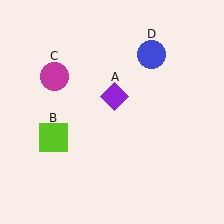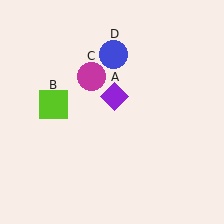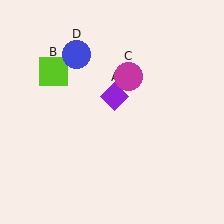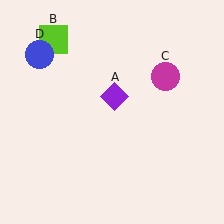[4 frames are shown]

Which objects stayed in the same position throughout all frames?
Purple diamond (object A) remained stationary.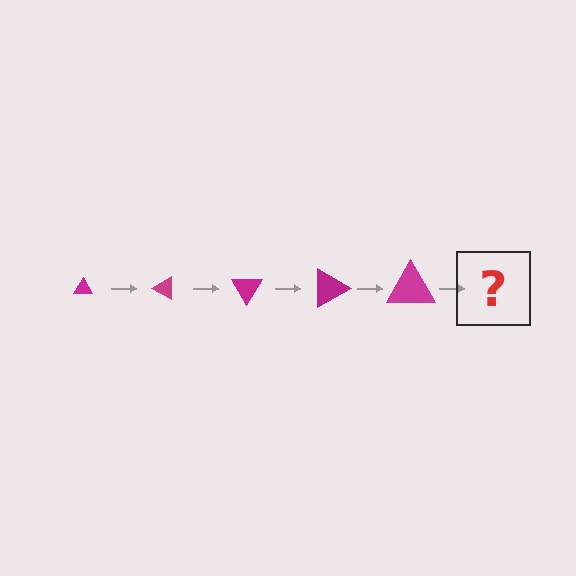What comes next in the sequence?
The next element should be a triangle, larger than the previous one and rotated 150 degrees from the start.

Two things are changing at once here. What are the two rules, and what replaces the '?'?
The two rules are that the triangle grows larger each step and it rotates 30 degrees each step. The '?' should be a triangle, larger than the previous one and rotated 150 degrees from the start.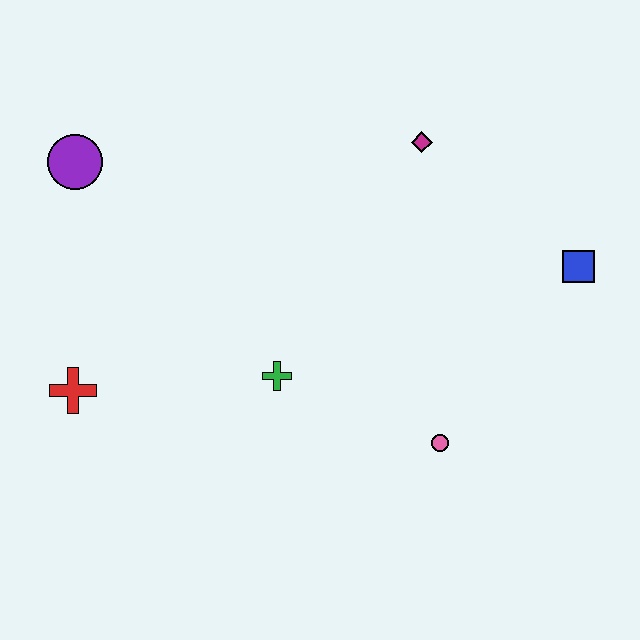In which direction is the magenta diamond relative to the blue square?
The magenta diamond is to the left of the blue square.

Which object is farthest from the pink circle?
The purple circle is farthest from the pink circle.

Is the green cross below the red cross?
No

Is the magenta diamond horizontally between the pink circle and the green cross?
Yes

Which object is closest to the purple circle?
The red cross is closest to the purple circle.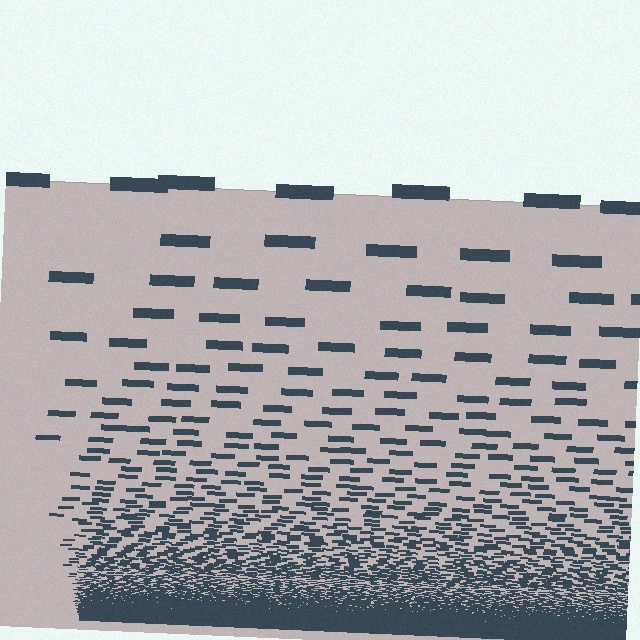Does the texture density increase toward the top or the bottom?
Density increases toward the bottom.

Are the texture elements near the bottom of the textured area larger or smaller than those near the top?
Smaller. The gradient is inverted — elements near the bottom are smaller and denser.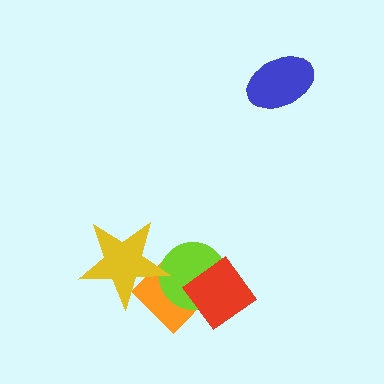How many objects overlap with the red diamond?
2 objects overlap with the red diamond.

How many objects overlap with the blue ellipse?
0 objects overlap with the blue ellipse.